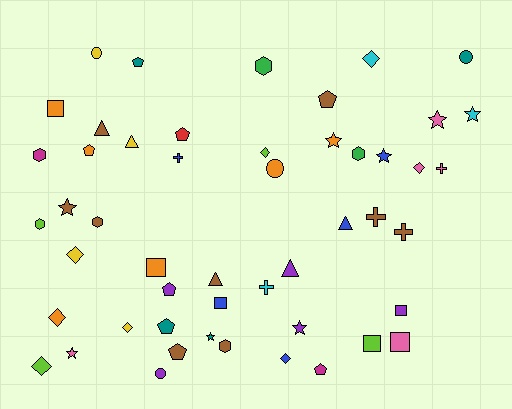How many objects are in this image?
There are 50 objects.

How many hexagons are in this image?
There are 6 hexagons.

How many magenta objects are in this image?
There are 2 magenta objects.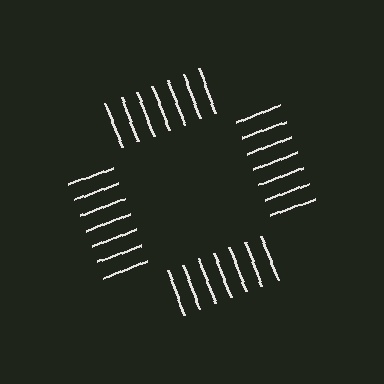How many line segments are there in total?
28 — 7 along each of the 4 edges.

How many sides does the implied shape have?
4 sides — the line-ends trace a square.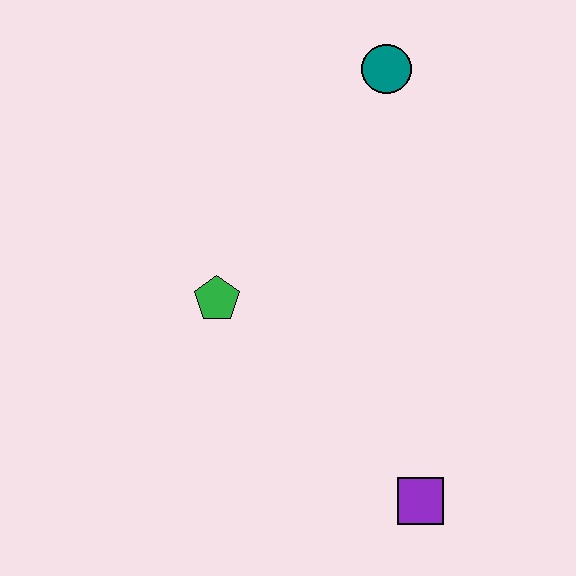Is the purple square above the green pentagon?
No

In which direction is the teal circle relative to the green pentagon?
The teal circle is above the green pentagon.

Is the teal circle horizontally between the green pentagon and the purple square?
Yes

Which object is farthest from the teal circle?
The purple square is farthest from the teal circle.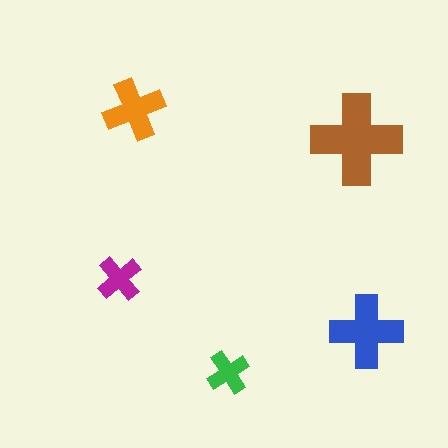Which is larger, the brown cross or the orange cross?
The brown one.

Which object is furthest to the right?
The blue cross is rightmost.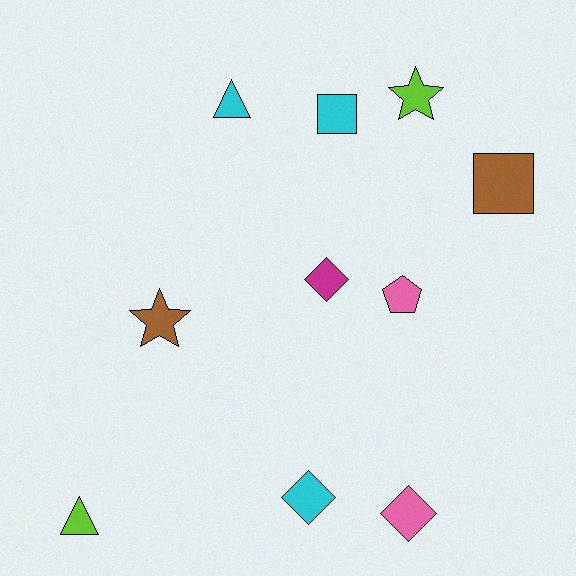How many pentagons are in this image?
There is 1 pentagon.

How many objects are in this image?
There are 10 objects.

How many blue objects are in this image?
There are no blue objects.